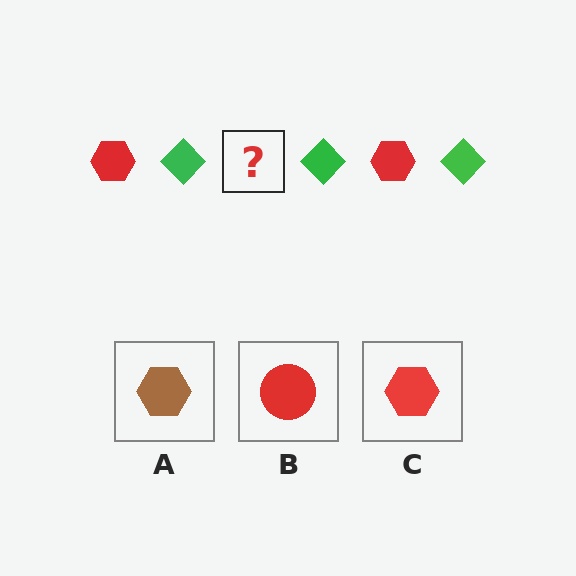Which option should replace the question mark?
Option C.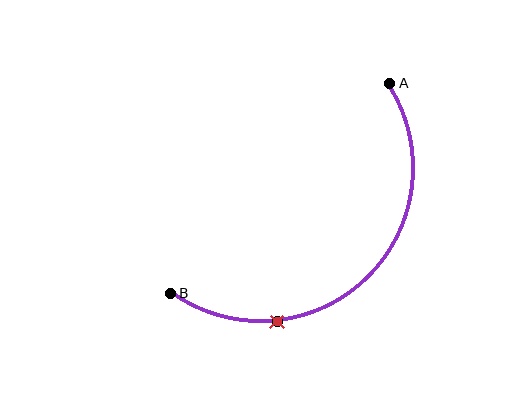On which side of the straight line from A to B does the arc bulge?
The arc bulges below and to the right of the straight line connecting A and B.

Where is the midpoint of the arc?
The arc midpoint is the point on the curve farthest from the straight line joining A and B. It sits below and to the right of that line.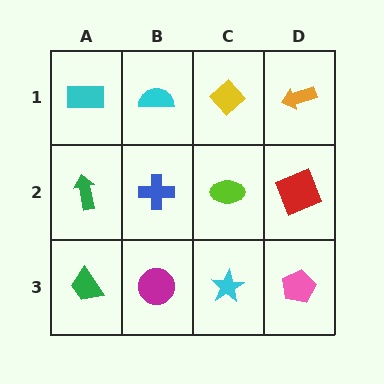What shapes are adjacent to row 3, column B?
A blue cross (row 2, column B), a green trapezoid (row 3, column A), a cyan star (row 3, column C).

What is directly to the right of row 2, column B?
A lime ellipse.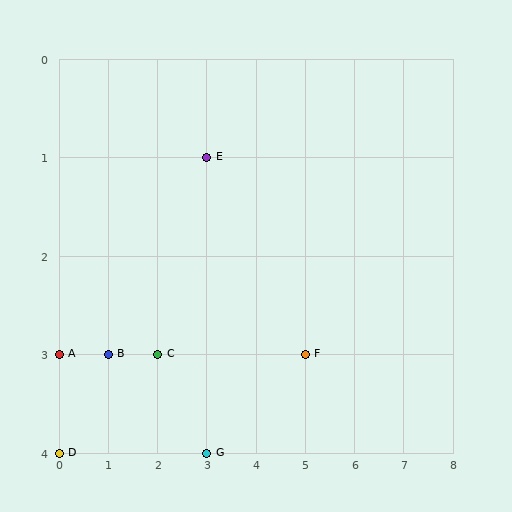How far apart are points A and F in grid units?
Points A and F are 5 columns apart.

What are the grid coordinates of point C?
Point C is at grid coordinates (2, 3).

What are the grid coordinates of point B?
Point B is at grid coordinates (1, 3).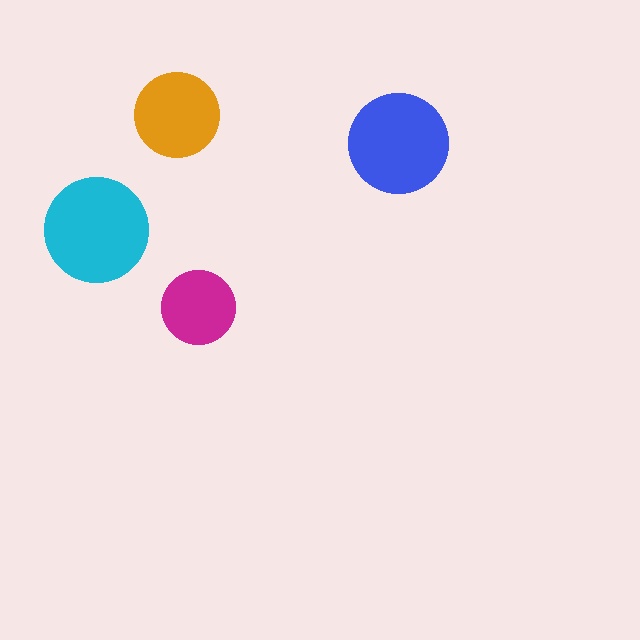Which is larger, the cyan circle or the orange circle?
The cyan one.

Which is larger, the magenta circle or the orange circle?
The orange one.